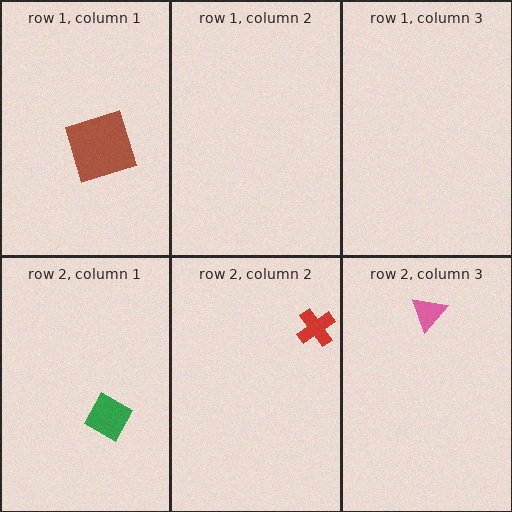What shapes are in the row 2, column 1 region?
The green diamond.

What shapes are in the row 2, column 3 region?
The pink triangle.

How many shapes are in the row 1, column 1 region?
1.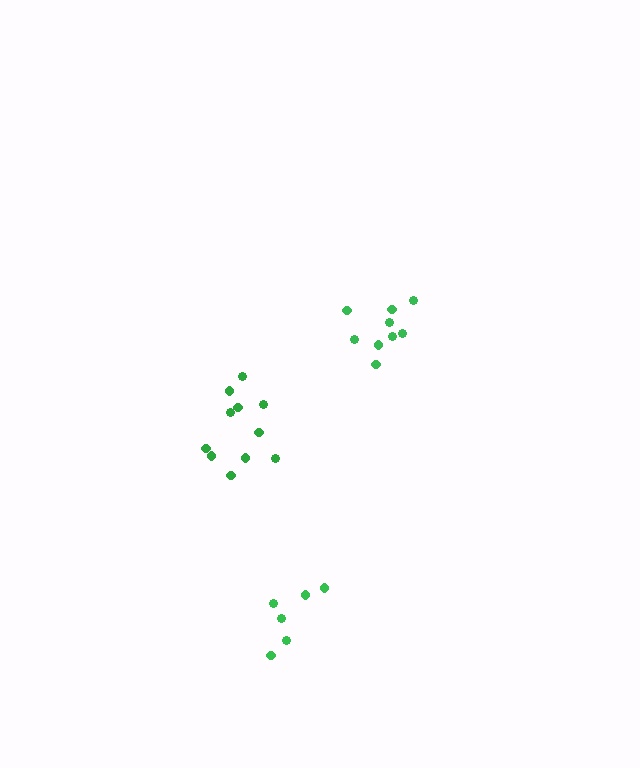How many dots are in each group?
Group 1: 6 dots, Group 2: 9 dots, Group 3: 11 dots (26 total).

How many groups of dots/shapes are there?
There are 3 groups.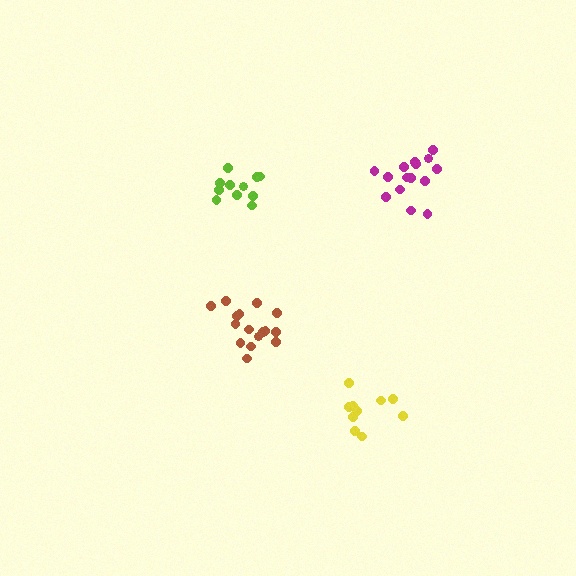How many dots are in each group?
Group 1: 10 dots, Group 2: 15 dots, Group 3: 12 dots, Group 4: 16 dots (53 total).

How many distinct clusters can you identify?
There are 4 distinct clusters.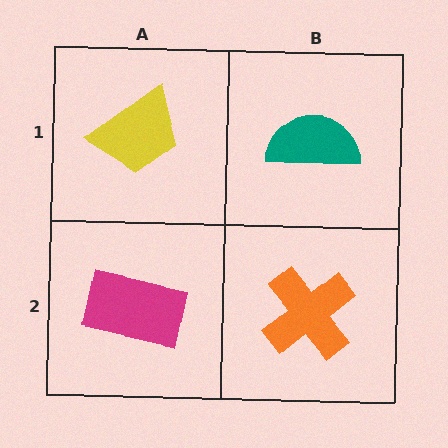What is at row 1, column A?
A yellow trapezoid.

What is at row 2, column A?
A magenta rectangle.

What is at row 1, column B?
A teal semicircle.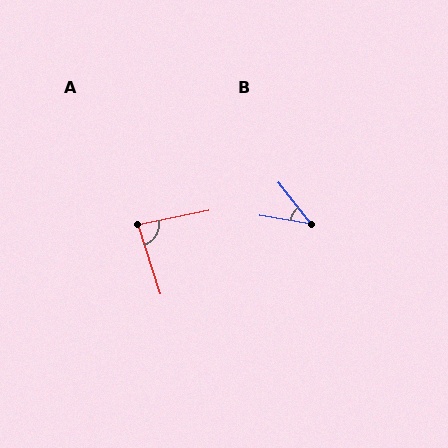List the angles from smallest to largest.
B (43°), A (83°).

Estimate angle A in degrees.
Approximately 83 degrees.